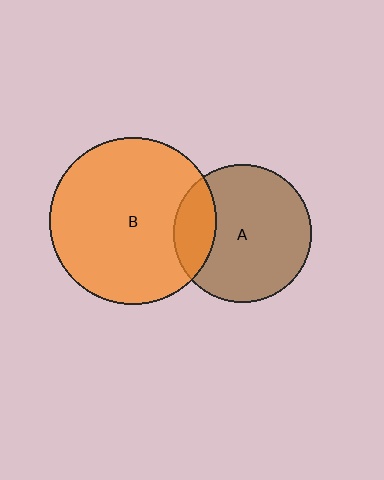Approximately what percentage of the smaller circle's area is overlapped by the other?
Approximately 20%.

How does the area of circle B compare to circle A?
Approximately 1.5 times.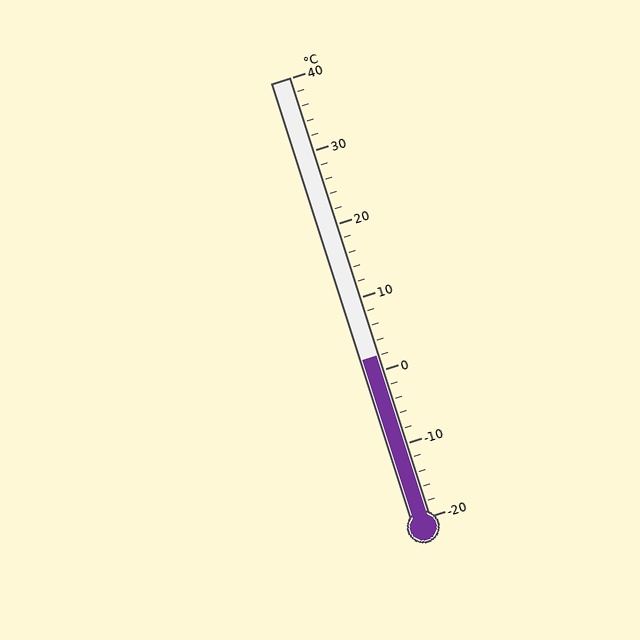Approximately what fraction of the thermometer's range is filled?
The thermometer is filled to approximately 35% of its range.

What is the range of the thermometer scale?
The thermometer scale ranges from -20°C to 40°C.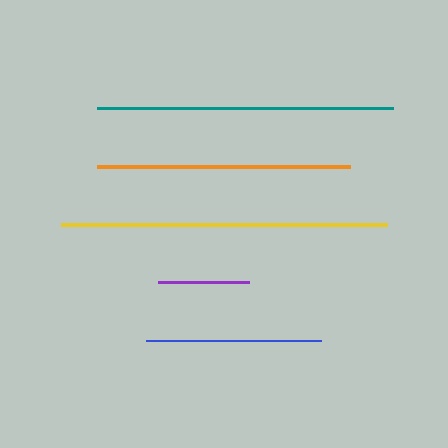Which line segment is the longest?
The yellow line is the longest at approximately 325 pixels.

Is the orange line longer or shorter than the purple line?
The orange line is longer than the purple line.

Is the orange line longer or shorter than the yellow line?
The yellow line is longer than the orange line.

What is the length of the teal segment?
The teal segment is approximately 296 pixels long.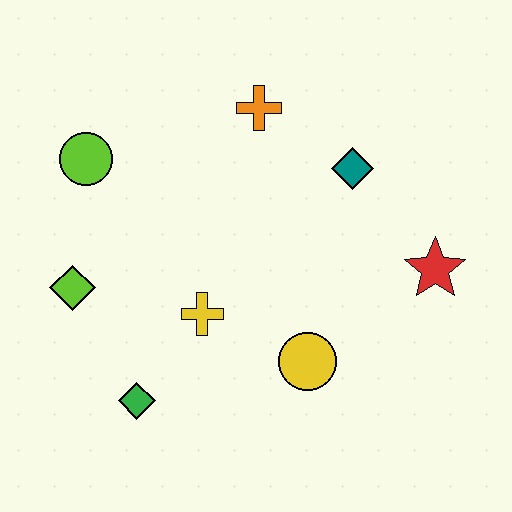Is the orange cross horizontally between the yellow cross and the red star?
Yes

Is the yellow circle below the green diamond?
No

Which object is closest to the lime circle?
The lime diamond is closest to the lime circle.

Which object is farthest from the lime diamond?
The red star is farthest from the lime diamond.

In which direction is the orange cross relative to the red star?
The orange cross is to the left of the red star.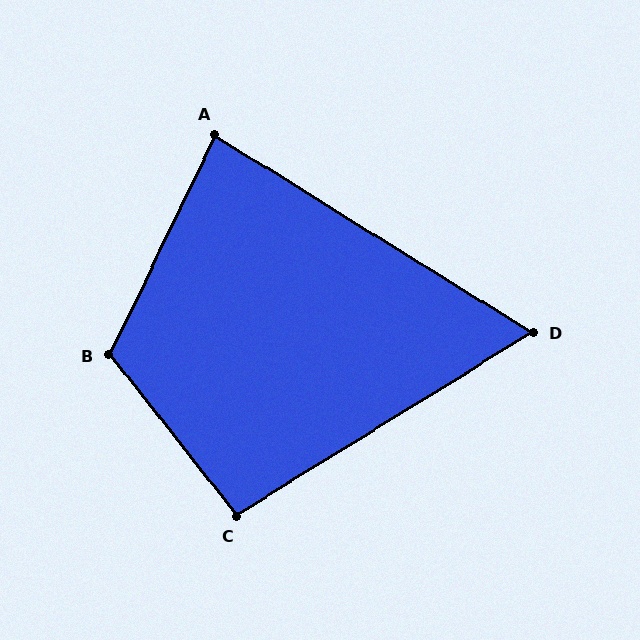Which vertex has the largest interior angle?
B, at approximately 116 degrees.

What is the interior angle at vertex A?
Approximately 84 degrees (acute).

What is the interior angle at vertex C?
Approximately 96 degrees (obtuse).